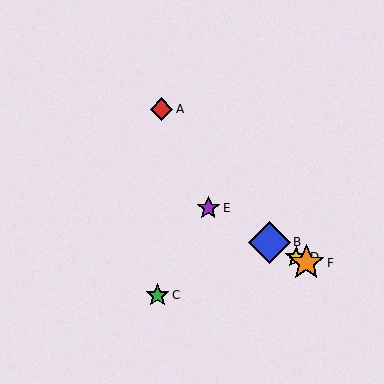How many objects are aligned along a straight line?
4 objects (B, D, E, F) are aligned along a straight line.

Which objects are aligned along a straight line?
Objects B, D, E, F are aligned along a straight line.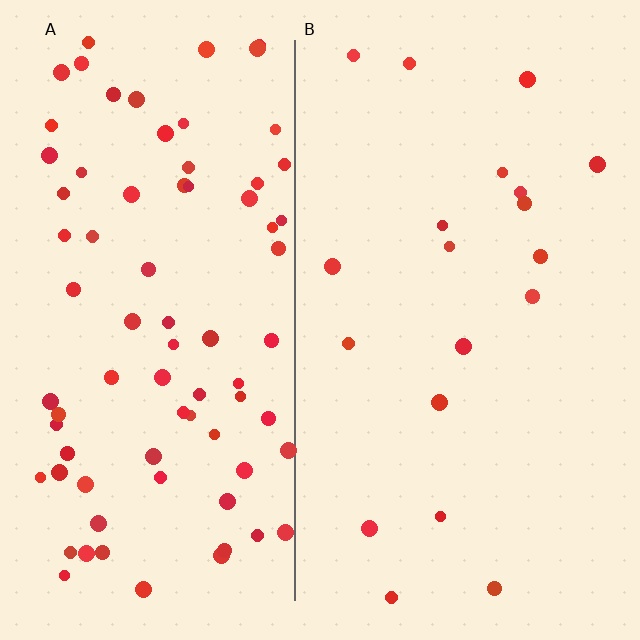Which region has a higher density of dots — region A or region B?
A (the left).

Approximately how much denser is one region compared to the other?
Approximately 4.1× — region A over region B.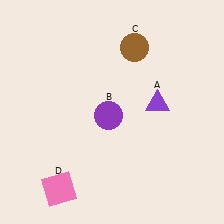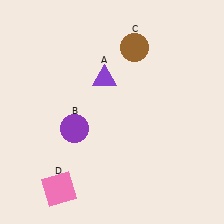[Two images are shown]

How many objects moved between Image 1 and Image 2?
2 objects moved between the two images.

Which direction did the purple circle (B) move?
The purple circle (B) moved left.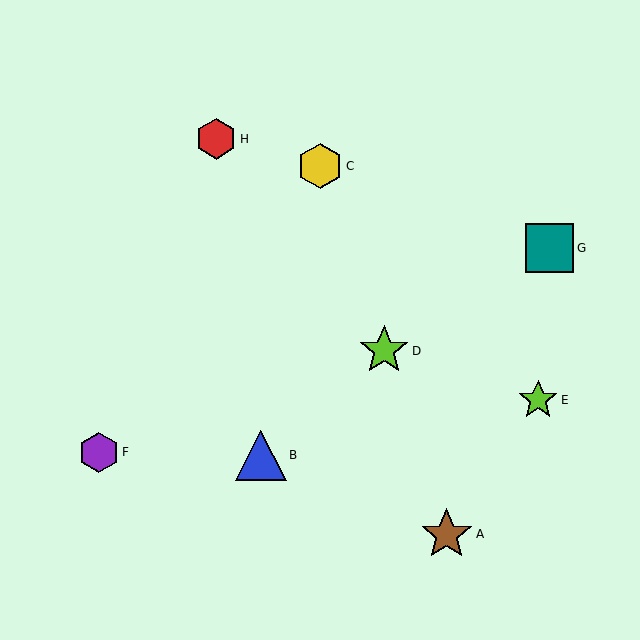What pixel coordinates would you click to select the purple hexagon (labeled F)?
Click at (99, 452) to select the purple hexagon F.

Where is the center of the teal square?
The center of the teal square is at (550, 248).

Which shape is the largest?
The brown star (labeled A) is the largest.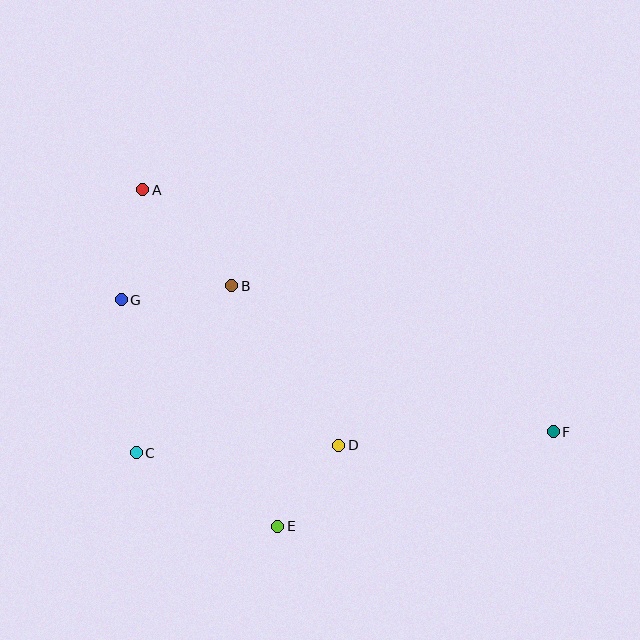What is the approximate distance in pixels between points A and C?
The distance between A and C is approximately 263 pixels.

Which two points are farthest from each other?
Points A and F are farthest from each other.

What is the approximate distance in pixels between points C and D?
The distance between C and D is approximately 203 pixels.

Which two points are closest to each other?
Points D and E are closest to each other.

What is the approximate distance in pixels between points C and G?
The distance between C and G is approximately 153 pixels.